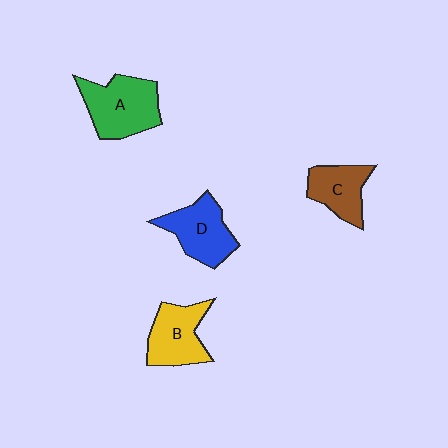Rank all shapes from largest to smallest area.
From largest to smallest: A (green), D (blue), B (yellow), C (brown).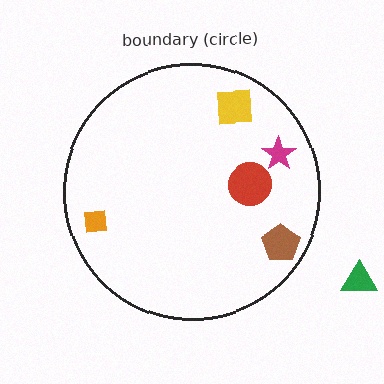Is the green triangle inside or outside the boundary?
Outside.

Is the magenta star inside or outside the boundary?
Inside.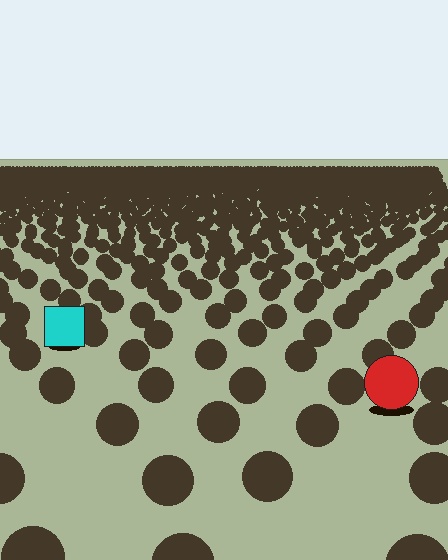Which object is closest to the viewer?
The red circle is closest. The texture marks near it are larger and more spread out.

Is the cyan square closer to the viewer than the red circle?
No. The red circle is closer — you can tell from the texture gradient: the ground texture is coarser near it.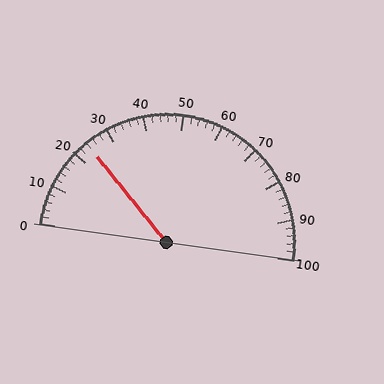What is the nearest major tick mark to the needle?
The nearest major tick mark is 20.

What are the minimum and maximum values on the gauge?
The gauge ranges from 0 to 100.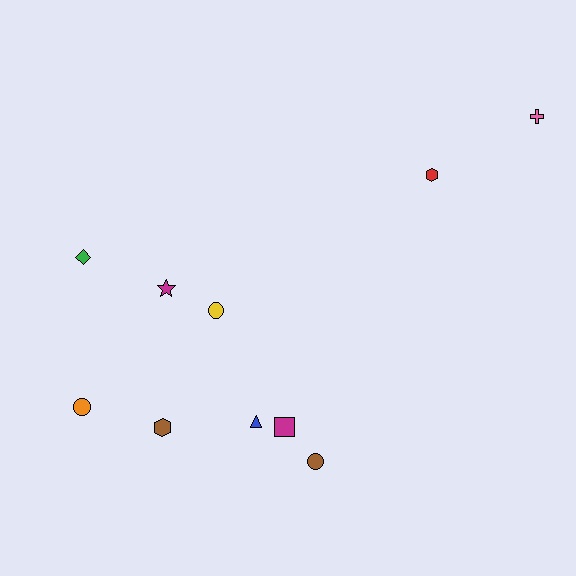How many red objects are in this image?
There is 1 red object.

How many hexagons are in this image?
There are 2 hexagons.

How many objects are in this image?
There are 10 objects.